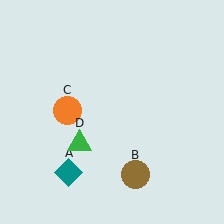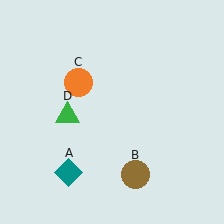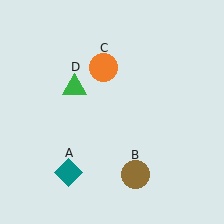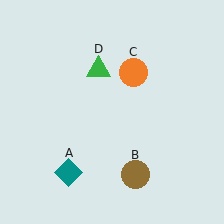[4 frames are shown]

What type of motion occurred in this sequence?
The orange circle (object C), green triangle (object D) rotated clockwise around the center of the scene.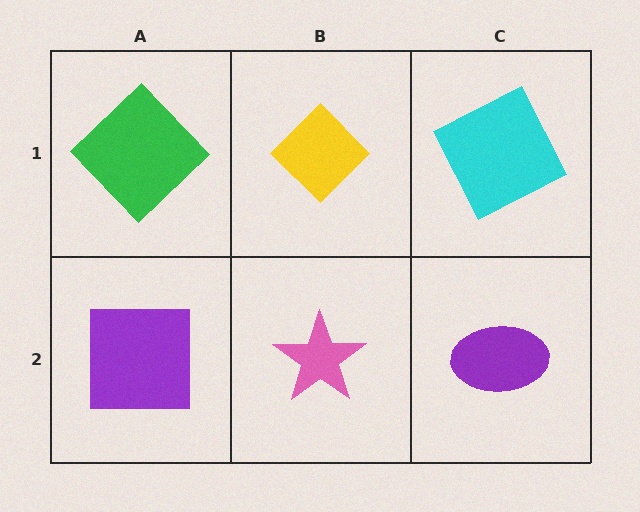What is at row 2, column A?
A purple square.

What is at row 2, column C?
A purple ellipse.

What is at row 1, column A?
A green diamond.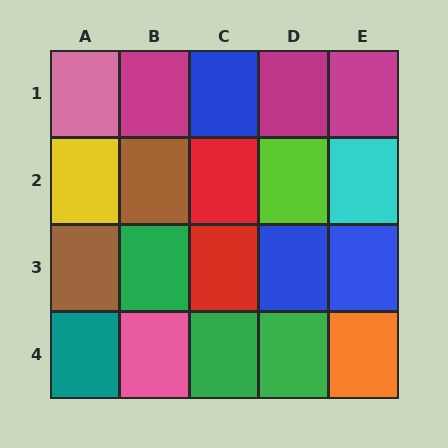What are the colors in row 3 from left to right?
Brown, green, red, blue, blue.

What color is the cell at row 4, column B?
Pink.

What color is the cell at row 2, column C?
Red.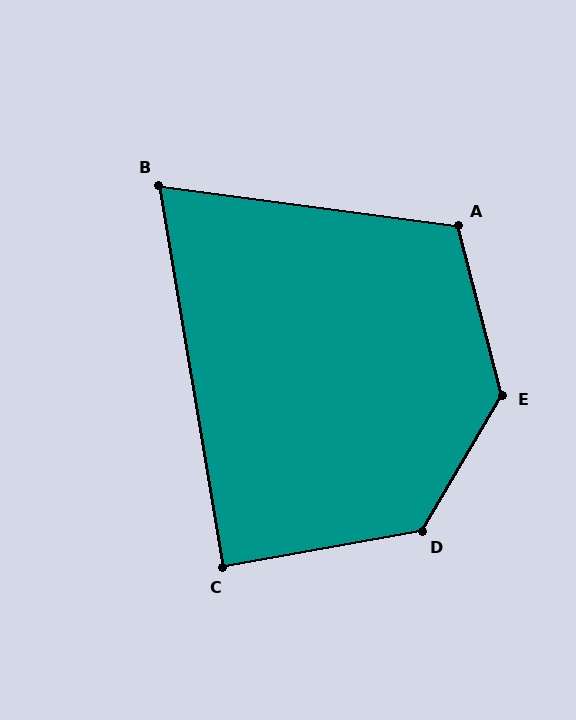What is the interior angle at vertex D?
Approximately 131 degrees (obtuse).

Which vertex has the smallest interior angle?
B, at approximately 73 degrees.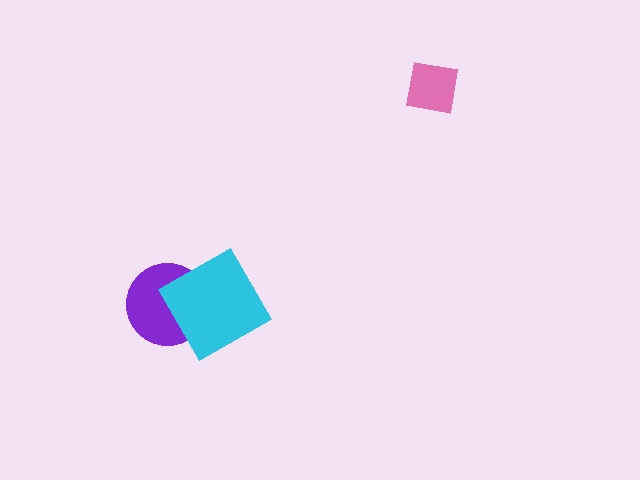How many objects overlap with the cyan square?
1 object overlaps with the cyan square.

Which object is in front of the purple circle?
The cyan square is in front of the purple circle.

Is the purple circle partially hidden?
Yes, it is partially covered by another shape.